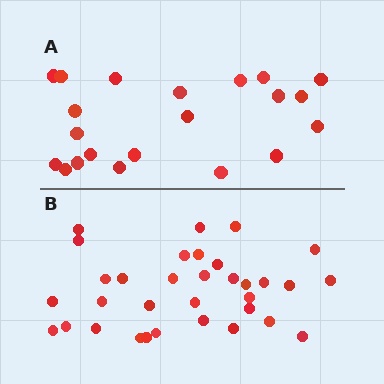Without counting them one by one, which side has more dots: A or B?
Region B (the bottom region) has more dots.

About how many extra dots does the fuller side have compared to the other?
Region B has roughly 12 or so more dots than region A.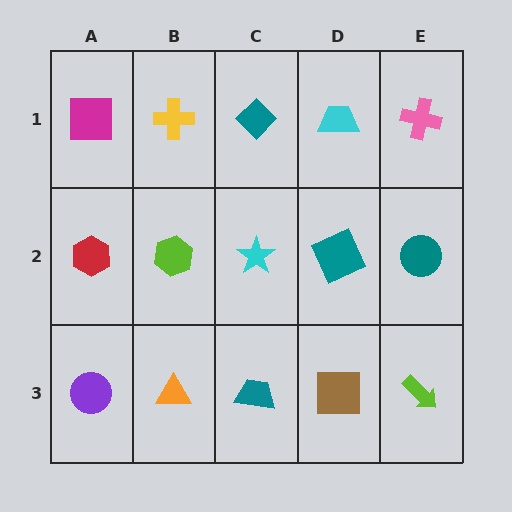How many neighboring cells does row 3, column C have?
3.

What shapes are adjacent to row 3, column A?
A red hexagon (row 2, column A), an orange triangle (row 3, column B).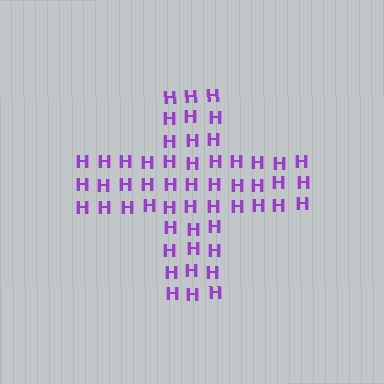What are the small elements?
The small elements are letter H's.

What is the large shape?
The large shape is a cross.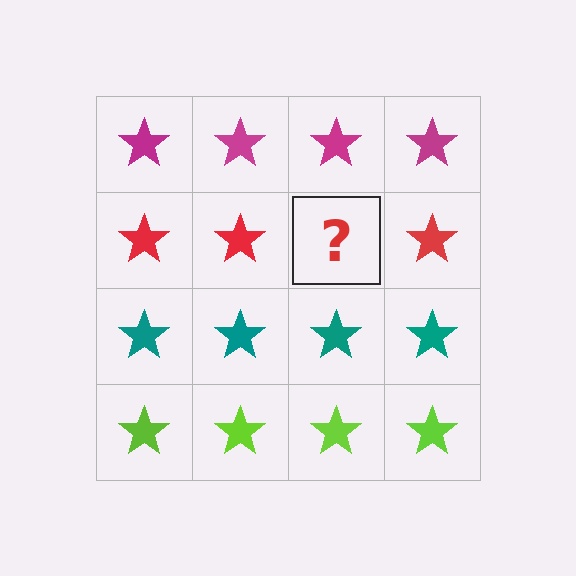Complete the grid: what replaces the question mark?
The question mark should be replaced with a red star.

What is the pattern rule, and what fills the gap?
The rule is that each row has a consistent color. The gap should be filled with a red star.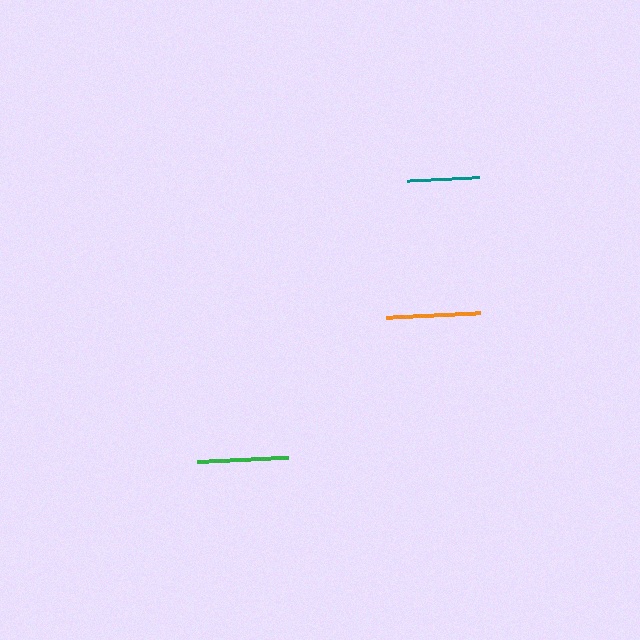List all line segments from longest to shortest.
From longest to shortest: orange, green, teal.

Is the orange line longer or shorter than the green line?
The orange line is longer than the green line.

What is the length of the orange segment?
The orange segment is approximately 93 pixels long.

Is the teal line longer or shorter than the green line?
The green line is longer than the teal line.